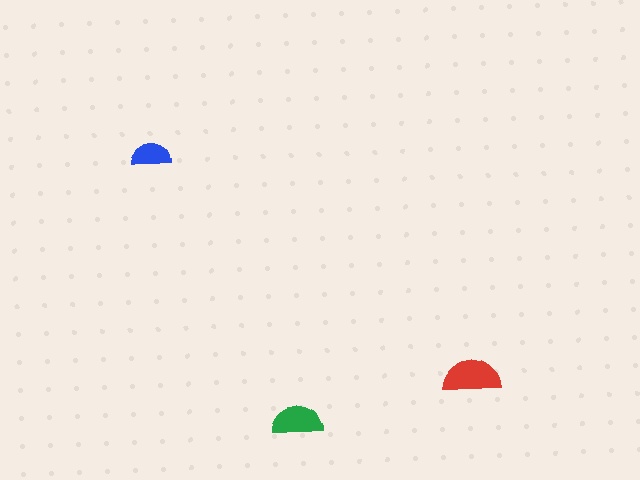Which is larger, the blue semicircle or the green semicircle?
The green one.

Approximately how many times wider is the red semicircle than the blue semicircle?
About 1.5 times wider.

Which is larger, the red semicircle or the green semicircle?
The red one.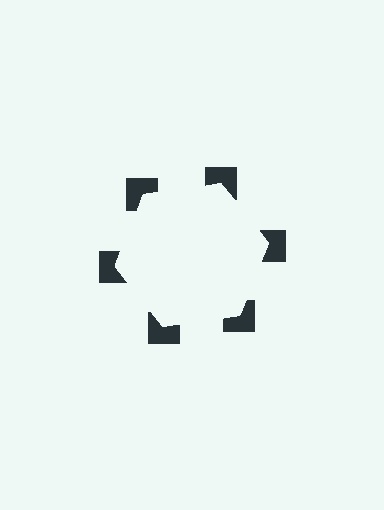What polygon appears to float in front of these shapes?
An illusory hexagon — its edges are inferred from the aligned wedge cuts in the notched squares, not physically drawn.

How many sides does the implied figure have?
6 sides.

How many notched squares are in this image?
There are 6 — one at each vertex of the illusory hexagon.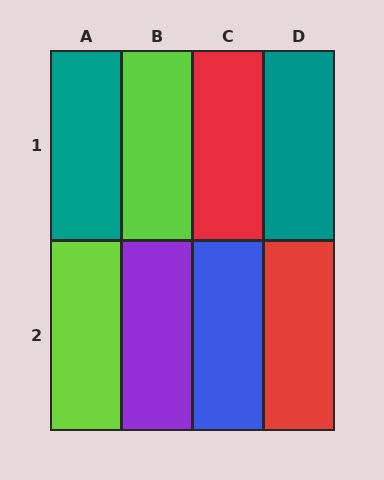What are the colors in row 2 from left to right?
Lime, purple, blue, red.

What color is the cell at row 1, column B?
Lime.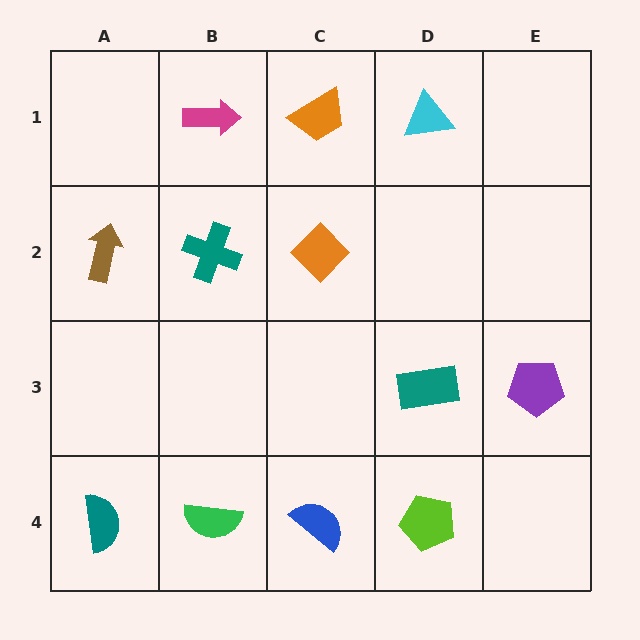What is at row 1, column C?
An orange trapezoid.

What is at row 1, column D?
A cyan triangle.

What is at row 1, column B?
A magenta arrow.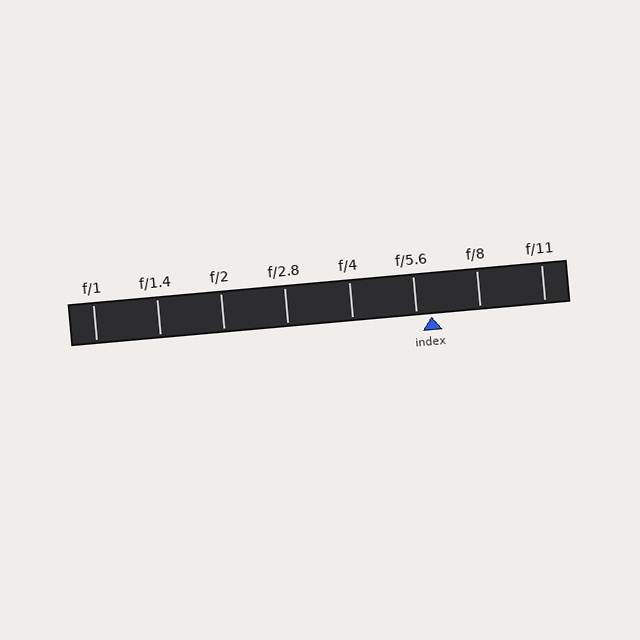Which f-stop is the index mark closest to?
The index mark is closest to f/5.6.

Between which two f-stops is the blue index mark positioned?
The index mark is between f/5.6 and f/8.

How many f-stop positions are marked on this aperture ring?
There are 8 f-stop positions marked.